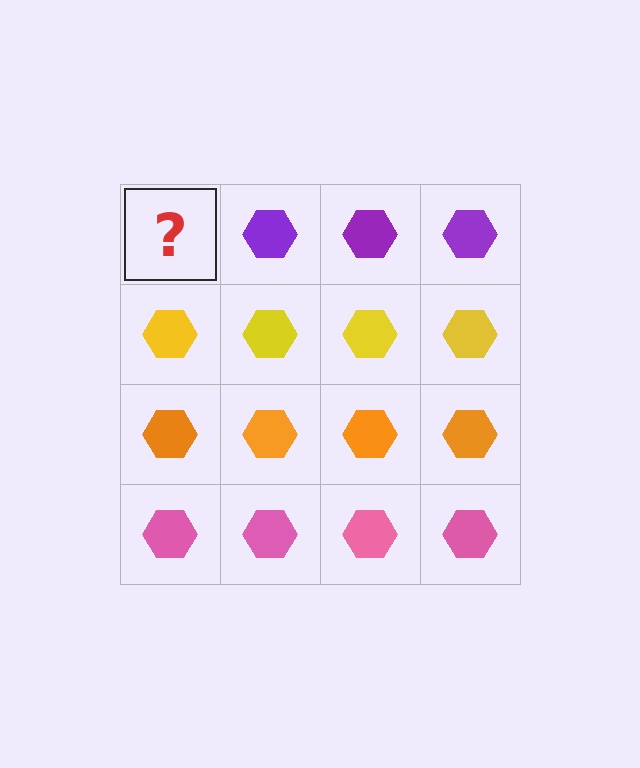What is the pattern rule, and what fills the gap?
The rule is that each row has a consistent color. The gap should be filled with a purple hexagon.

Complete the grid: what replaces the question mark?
The question mark should be replaced with a purple hexagon.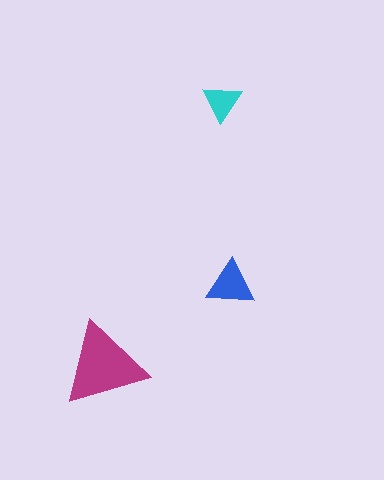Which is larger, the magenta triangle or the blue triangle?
The magenta one.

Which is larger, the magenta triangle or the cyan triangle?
The magenta one.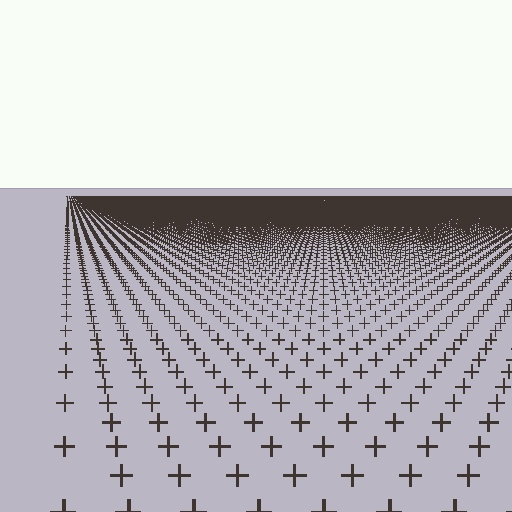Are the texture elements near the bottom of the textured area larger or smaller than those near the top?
Larger. Near the bottom, elements are closer to the viewer and appear at a bigger on-screen size.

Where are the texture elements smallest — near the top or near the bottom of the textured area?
Near the top.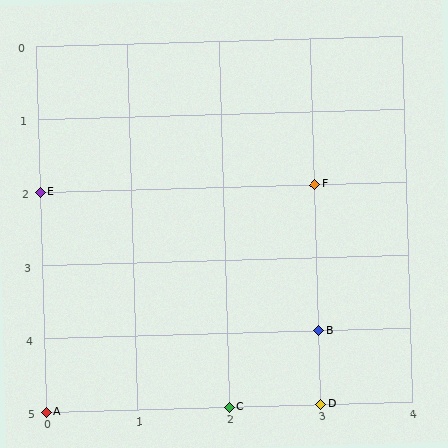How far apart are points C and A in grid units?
Points C and A are 2 columns apart.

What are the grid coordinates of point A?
Point A is at grid coordinates (0, 5).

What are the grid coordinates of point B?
Point B is at grid coordinates (3, 4).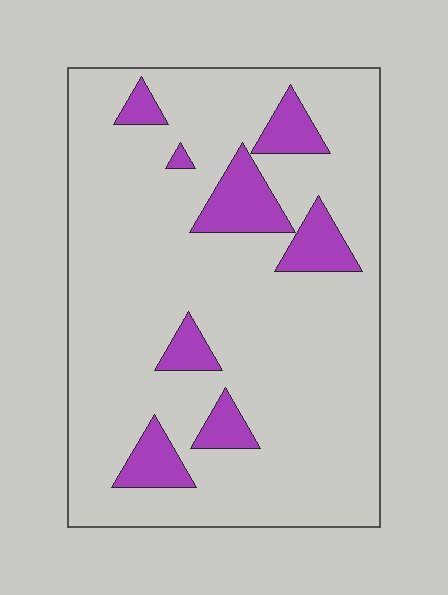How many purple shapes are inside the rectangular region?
8.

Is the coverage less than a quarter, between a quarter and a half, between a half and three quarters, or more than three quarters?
Less than a quarter.